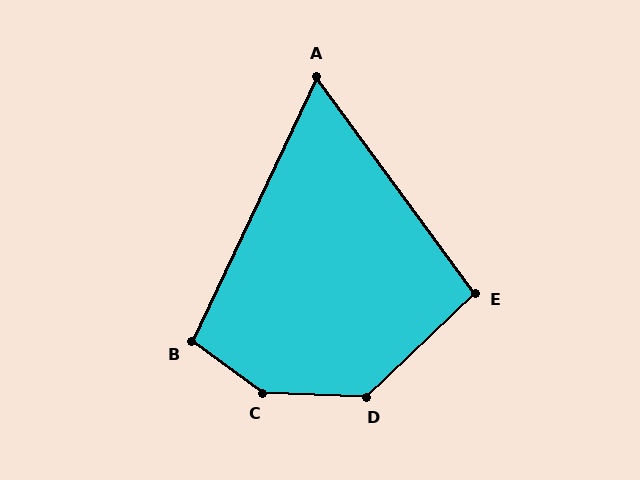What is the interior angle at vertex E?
Approximately 98 degrees (obtuse).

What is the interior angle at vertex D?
Approximately 134 degrees (obtuse).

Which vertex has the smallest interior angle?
A, at approximately 61 degrees.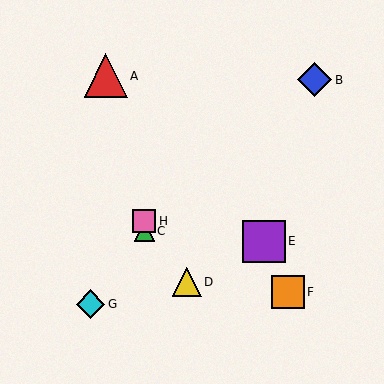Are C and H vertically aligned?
Yes, both are at x≈144.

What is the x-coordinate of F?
Object F is at x≈288.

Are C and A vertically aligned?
No, C is at x≈144 and A is at x≈106.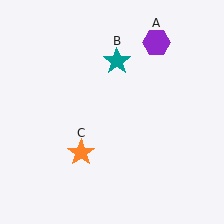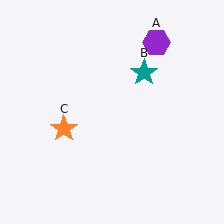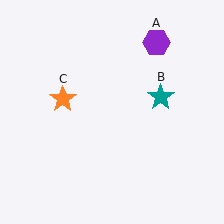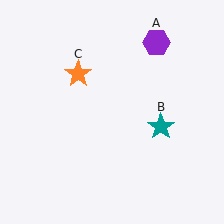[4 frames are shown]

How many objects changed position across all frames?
2 objects changed position: teal star (object B), orange star (object C).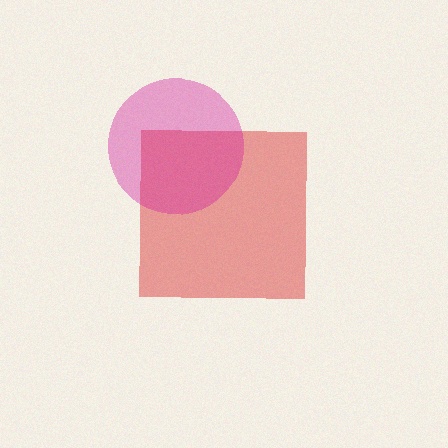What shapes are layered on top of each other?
The layered shapes are: a red square, a magenta circle.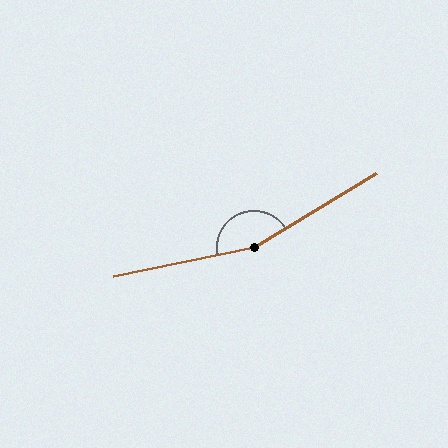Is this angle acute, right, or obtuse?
It is obtuse.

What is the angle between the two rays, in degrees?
Approximately 161 degrees.